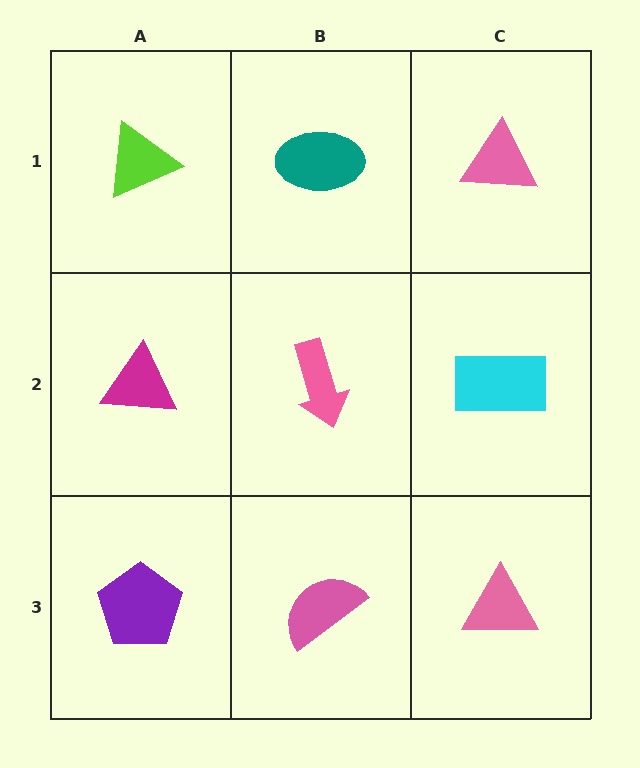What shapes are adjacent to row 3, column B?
A pink arrow (row 2, column B), a purple pentagon (row 3, column A), a pink triangle (row 3, column C).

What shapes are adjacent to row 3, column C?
A cyan rectangle (row 2, column C), a pink semicircle (row 3, column B).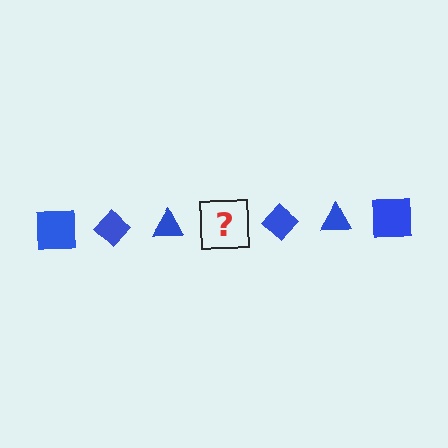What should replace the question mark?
The question mark should be replaced with a blue square.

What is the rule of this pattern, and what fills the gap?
The rule is that the pattern cycles through square, diamond, triangle shapes in blue. The gap should be filled with a blue square.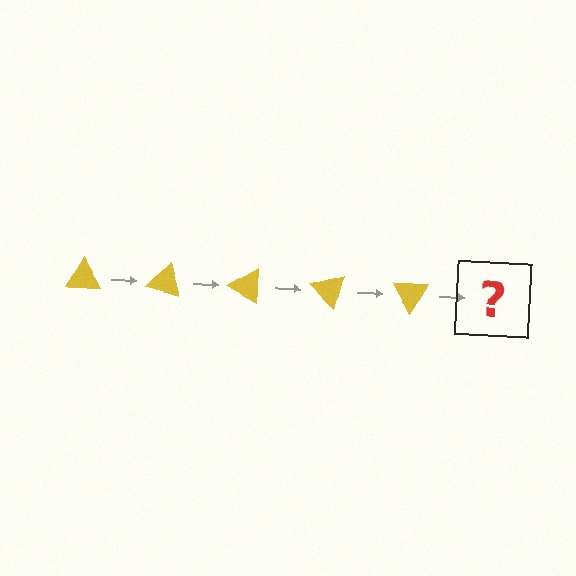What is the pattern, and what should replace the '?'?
The pattern is that the triangle rotates 15 degrees each step. The '?' should be a yellow triangle rotated 75 degrees.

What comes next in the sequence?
The next element should be a yellow triangle rotated 75 degrees.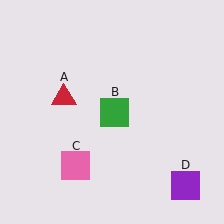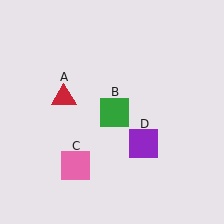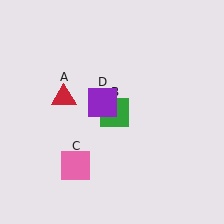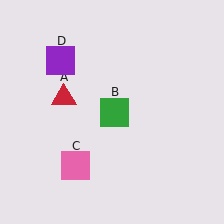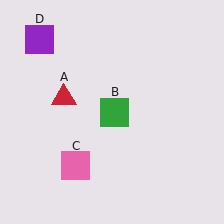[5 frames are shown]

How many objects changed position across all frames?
1 object changed position: purple square (object D).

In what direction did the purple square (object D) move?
The purple square (object D) moved up and to the left.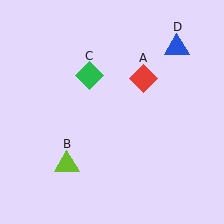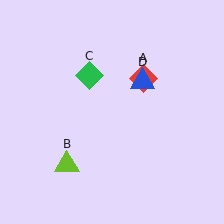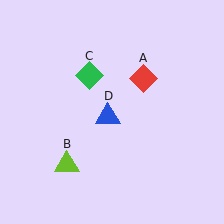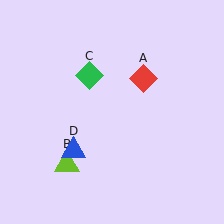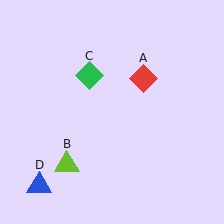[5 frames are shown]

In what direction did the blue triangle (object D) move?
The blue triangle (object D) moved down and to the left.